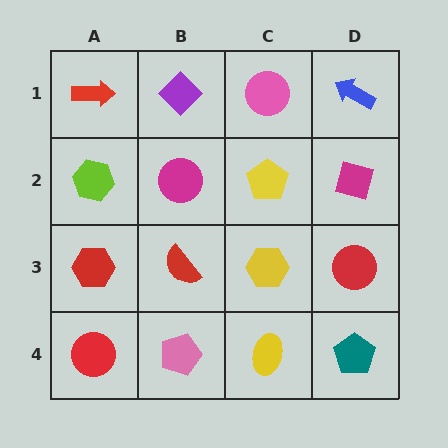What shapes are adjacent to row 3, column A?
A lime hexagon (row 2, column A), a red circle (row 4, column A), a red semicircle (row 3, column B).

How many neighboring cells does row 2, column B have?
4.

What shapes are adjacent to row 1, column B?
A magenta circle (row 2, column B), a red arrow (row 1, column A), a pink circle (row 1, column C).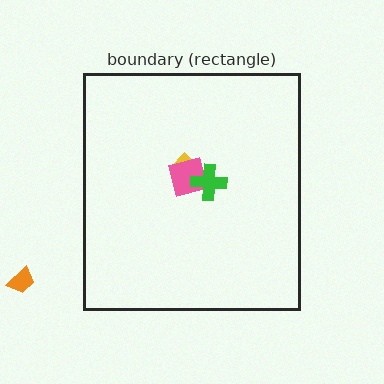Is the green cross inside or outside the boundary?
Inside.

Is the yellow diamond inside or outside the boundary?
Inside.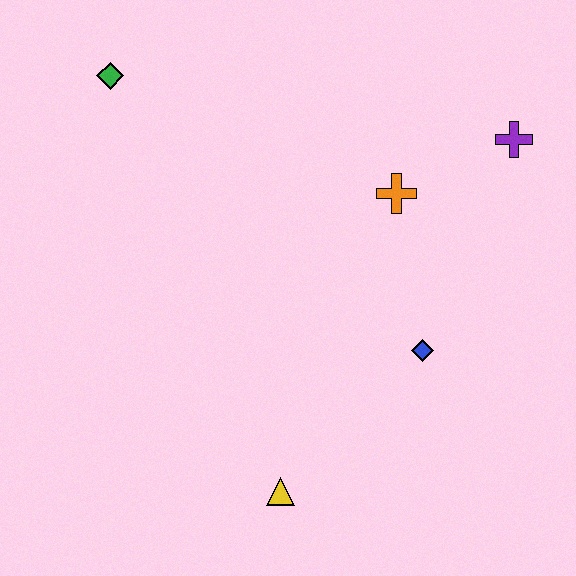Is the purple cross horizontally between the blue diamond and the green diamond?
No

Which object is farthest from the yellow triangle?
The green diamond is farthest from the yellow triangle.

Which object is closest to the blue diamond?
The orange cross is closest to the blue diamond.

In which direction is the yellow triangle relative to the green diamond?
The yellow triangle is below the green diamond.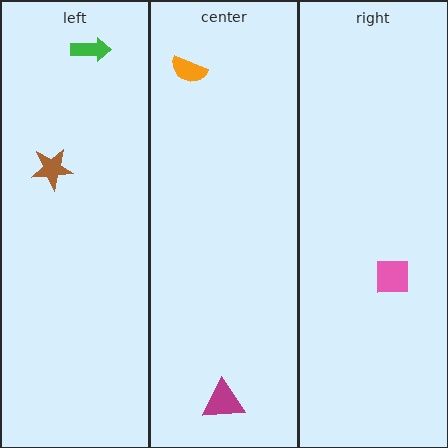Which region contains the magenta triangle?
The center region.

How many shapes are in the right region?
1.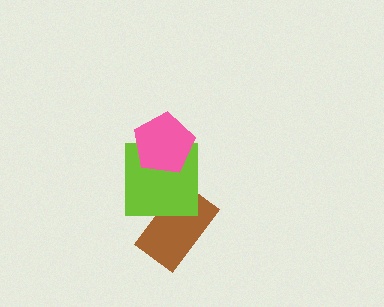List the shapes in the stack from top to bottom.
From top to bottom: the pink pentagon, the lime square, the brown rectangle.